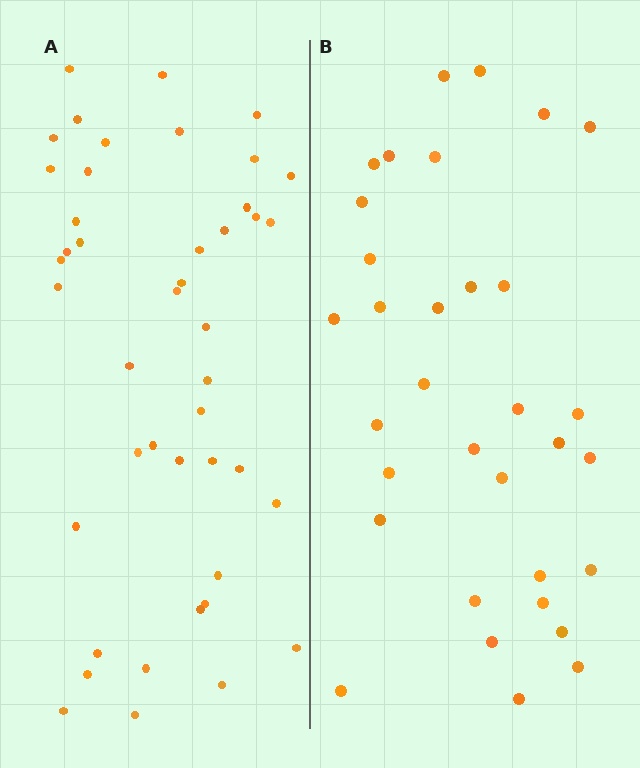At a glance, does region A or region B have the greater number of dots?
Region A (the left region) has more dots.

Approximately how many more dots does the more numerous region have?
Region A has roughly 12 or so more dots than region B.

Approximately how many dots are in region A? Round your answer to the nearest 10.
About 40 dots. (The exact count is 44, which rounds to 40.)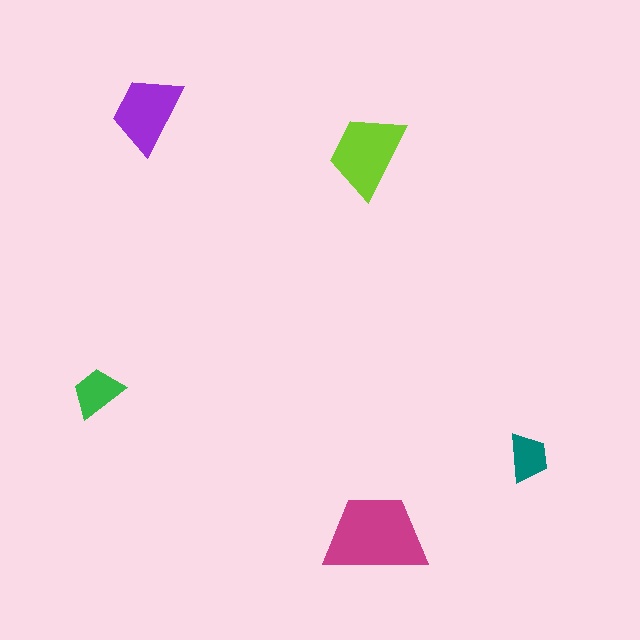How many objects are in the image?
There are 5 objects in the image.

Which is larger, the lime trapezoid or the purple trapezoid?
The lime one.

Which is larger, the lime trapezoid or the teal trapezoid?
The lime one.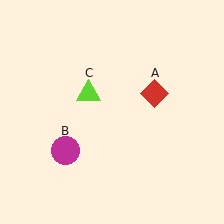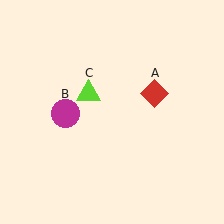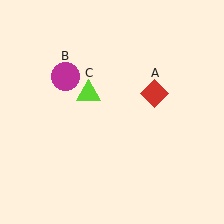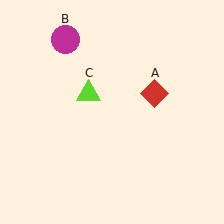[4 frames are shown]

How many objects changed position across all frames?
1 object changed position: magenta circle (object B).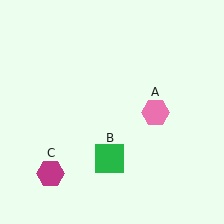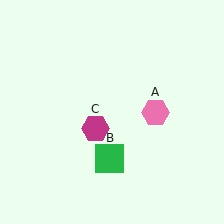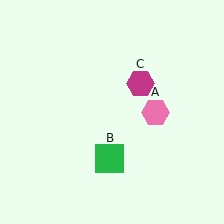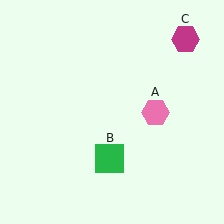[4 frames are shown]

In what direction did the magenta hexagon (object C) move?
The magenta hexagon (object C) moved up and to the right.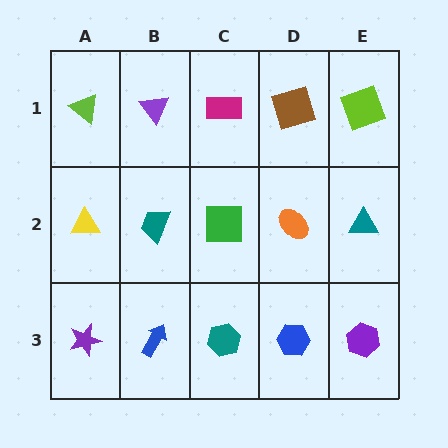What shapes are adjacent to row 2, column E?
A lime square (row 1, column E), a purple hexagon (row 3, column E), an orange ellipse (row 2, column D).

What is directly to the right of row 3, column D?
A purple hexagon.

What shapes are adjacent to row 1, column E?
A teal triangle (row 2, column E), a brown square (row 1, column D).